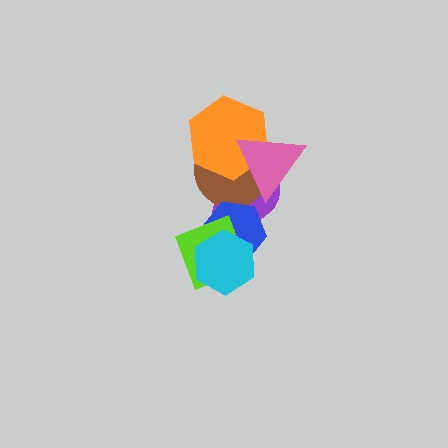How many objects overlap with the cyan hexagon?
2 objects overlap with the cyan hexagon.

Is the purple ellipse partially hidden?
Yes, it is partially covered by another shape.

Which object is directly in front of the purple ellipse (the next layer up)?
The brown circle is directly in front of the purple ellipse.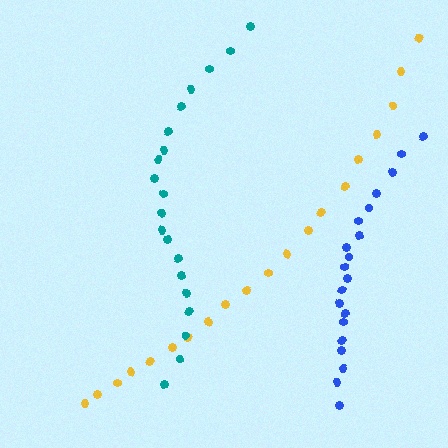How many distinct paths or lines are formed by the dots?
There are 3 distinct paths.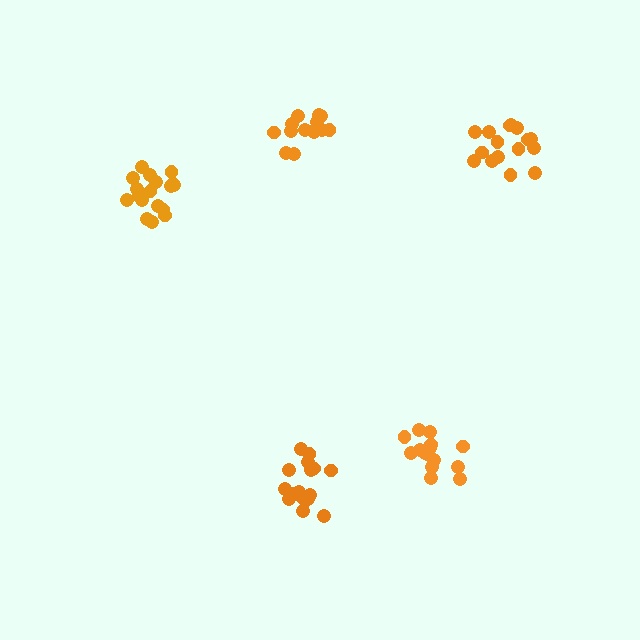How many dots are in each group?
Group 1: 17 dots, Group 2: 15 dots, Group 3: 18 dots, Group 4: 16 dots, Group 5: 14 dots (80 total).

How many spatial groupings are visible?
There are 5 spatial groupings.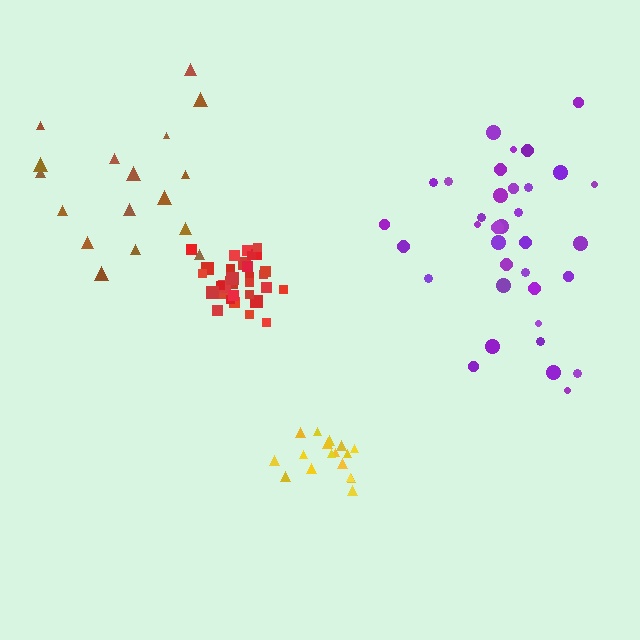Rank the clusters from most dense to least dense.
red, yellow, purple, brown.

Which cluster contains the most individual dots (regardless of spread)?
Purple (35).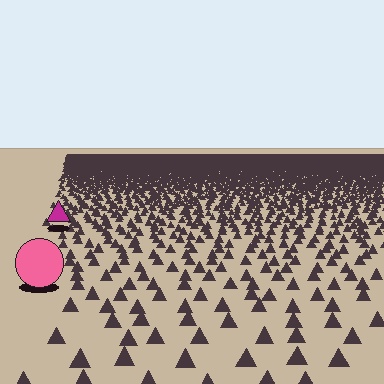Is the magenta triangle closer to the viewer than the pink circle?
No. The pink circle is closer — you can tell from the texture gradient: the ground texture is coarser near it.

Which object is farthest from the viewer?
The magenta triangle is farthest from the viewer. It appears smaller and the ground texture around it is denser.